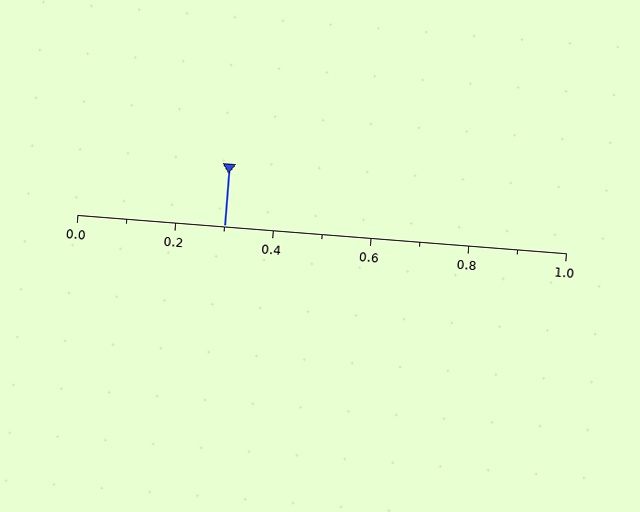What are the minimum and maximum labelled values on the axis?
The axis runs from 0.0 to 1.0.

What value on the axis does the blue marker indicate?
The marker indicates approximately 0.3.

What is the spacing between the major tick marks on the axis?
The major ticks are spaced 0.2 apart.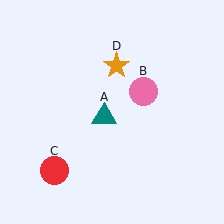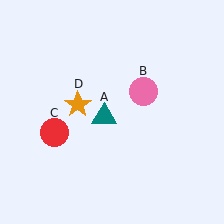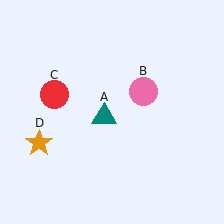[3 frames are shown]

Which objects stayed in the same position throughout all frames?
Teal triangle (object A) and pink circle (object B) remained stationary.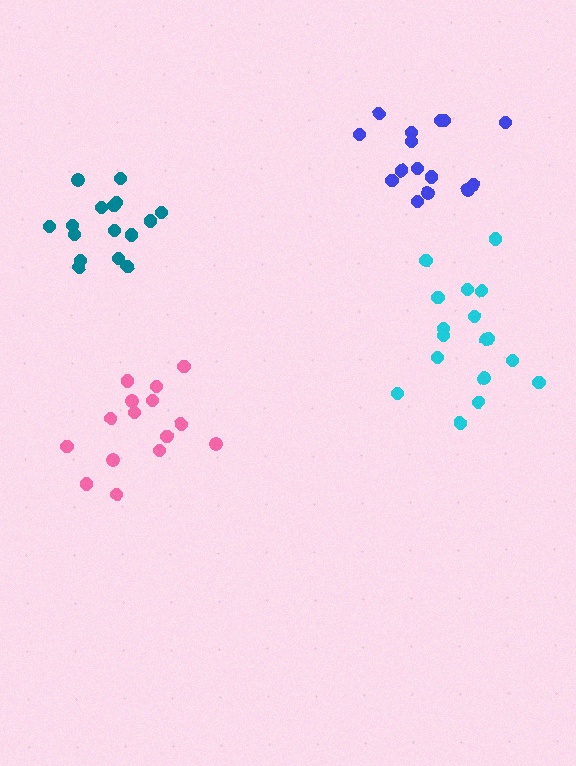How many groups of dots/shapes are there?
There are 4 groups.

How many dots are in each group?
Group 1: 15 dots, Group 2: 16 dots, Group 3: 17 dots, Group 4: 15 dots (63 total).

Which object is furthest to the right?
The cyan cluster is rightmost.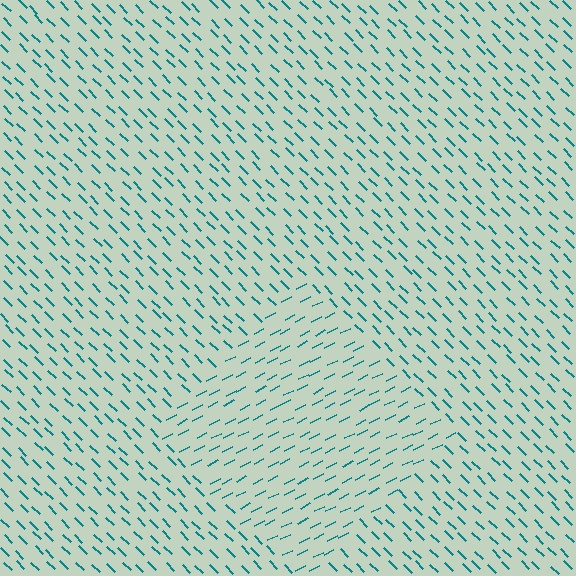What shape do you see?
I see a diamond.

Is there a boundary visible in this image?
Yes, there is a texture boundary formed by a change in line orientation.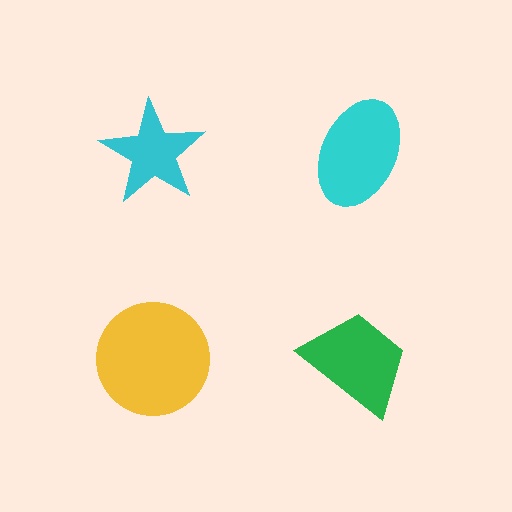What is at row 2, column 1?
A yellow circle.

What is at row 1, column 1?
A cyan star.